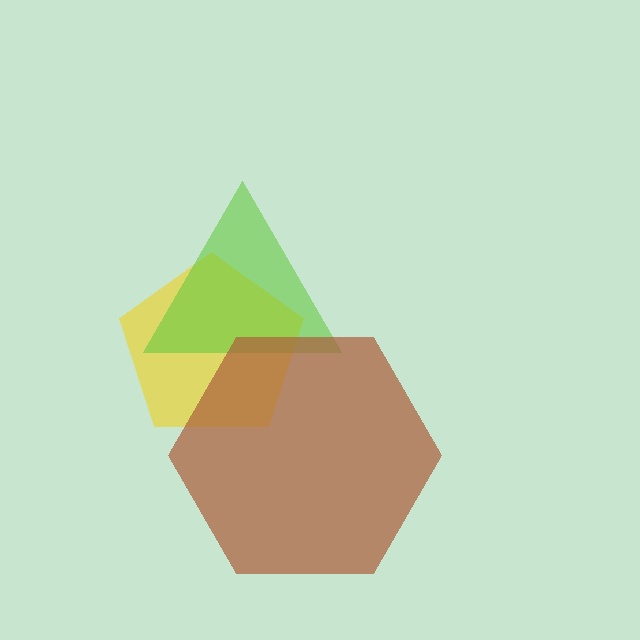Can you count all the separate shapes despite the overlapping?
Yes, there are 3 separate shapes.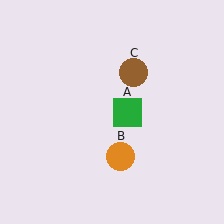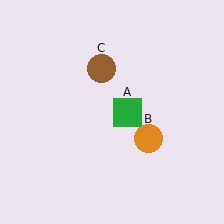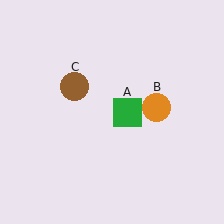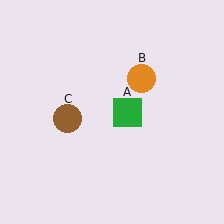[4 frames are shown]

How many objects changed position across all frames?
2 objects changed position: orange circle (object B), brown circle (object C).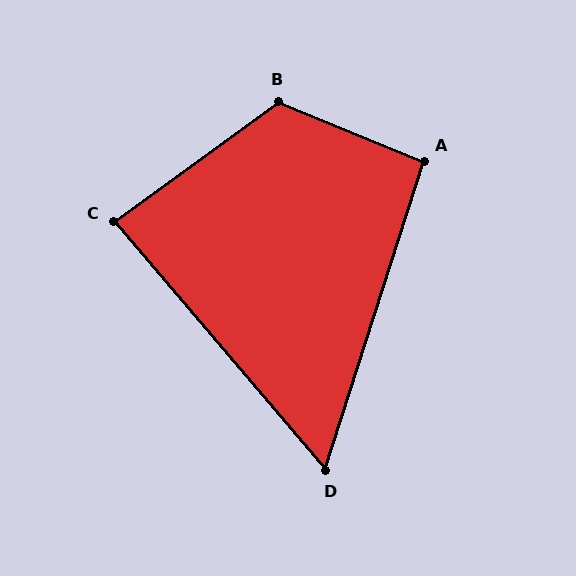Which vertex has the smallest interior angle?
D, at approximately 58 degrees.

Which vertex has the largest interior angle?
B, at approximately 122 degrees.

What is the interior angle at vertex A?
Approximately 94 degrees (approximately right).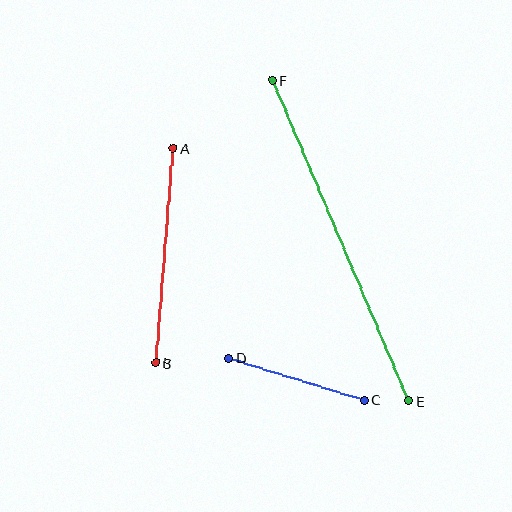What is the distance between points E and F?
The distance is approximately 348 pixels.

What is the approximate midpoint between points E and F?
The midpoint is at approximately (341, 241) pixels.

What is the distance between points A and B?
The distance is approximately 215 pixels.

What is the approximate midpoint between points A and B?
The midpoint is at approximately (164, 256) pixels.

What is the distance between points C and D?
The distance is approximately 142 pixels.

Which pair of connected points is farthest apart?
Points E and F are farthest apart.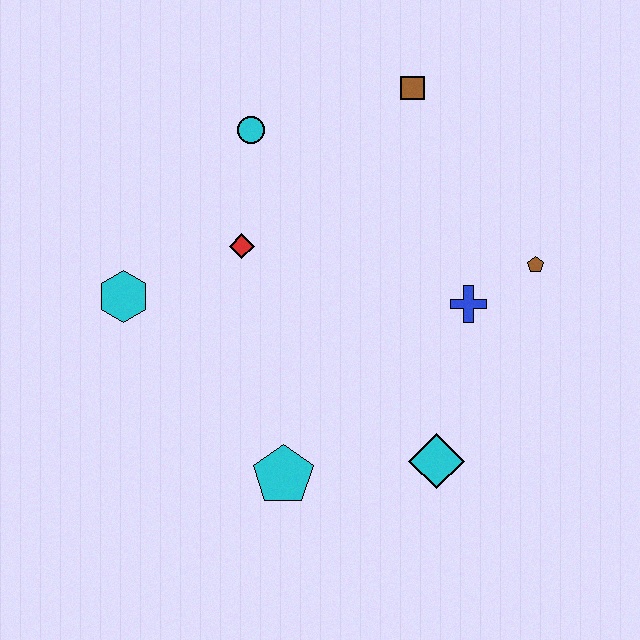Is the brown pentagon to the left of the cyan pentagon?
No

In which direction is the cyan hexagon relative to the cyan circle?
The cyan hexagon is below the cyan circle.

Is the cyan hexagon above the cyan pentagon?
Yes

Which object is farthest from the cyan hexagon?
The brown pentagon is farthest from the cyan hexagon.